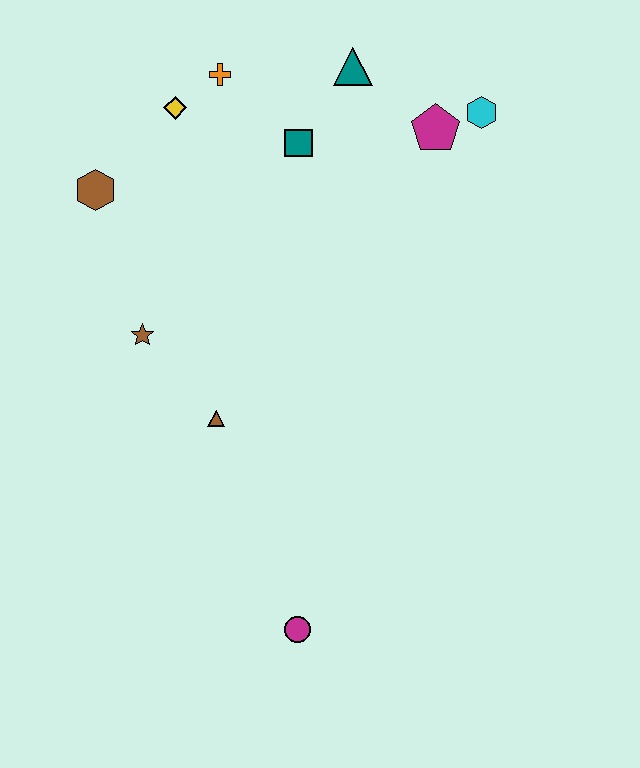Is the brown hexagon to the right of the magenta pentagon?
No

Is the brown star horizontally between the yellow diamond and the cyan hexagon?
No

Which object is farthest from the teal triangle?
The magenta circle is farthest from the teal triangle.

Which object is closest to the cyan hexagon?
The magenta pentagon is closest to the cyan hexagon.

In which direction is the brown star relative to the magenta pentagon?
The brown star is to the left of the magenta pentagon.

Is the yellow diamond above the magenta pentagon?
Yes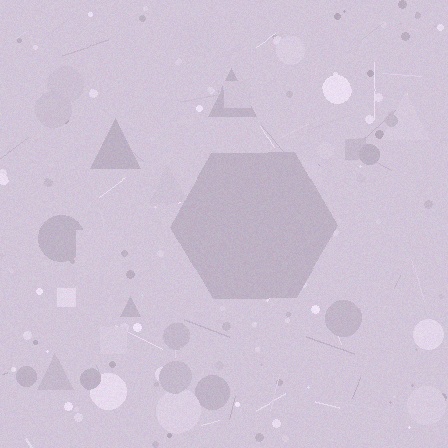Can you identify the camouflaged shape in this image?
The camouflaged shape is a hexagon.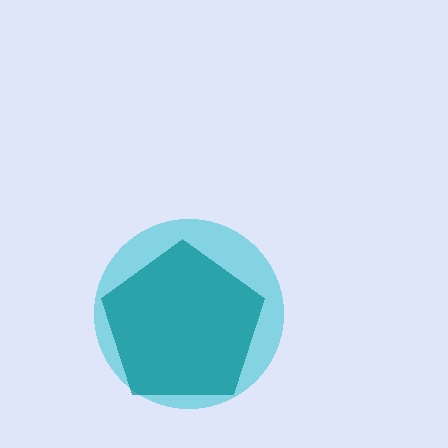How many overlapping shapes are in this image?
There are 2 overlapping shapes in the image.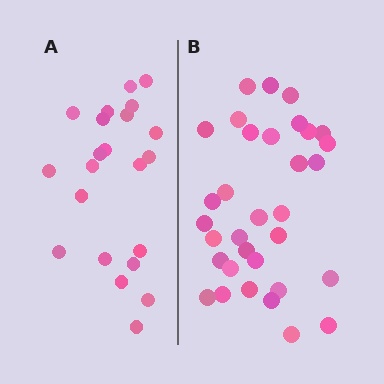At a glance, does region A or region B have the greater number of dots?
Region B (the right region) has more dots.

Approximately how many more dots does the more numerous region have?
Region B has roughly 12 or so more dots than region A.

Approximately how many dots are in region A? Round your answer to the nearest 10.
About 20 dots. (The exact count is 22, which rounds to 20.)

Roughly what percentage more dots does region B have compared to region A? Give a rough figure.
About 50% more.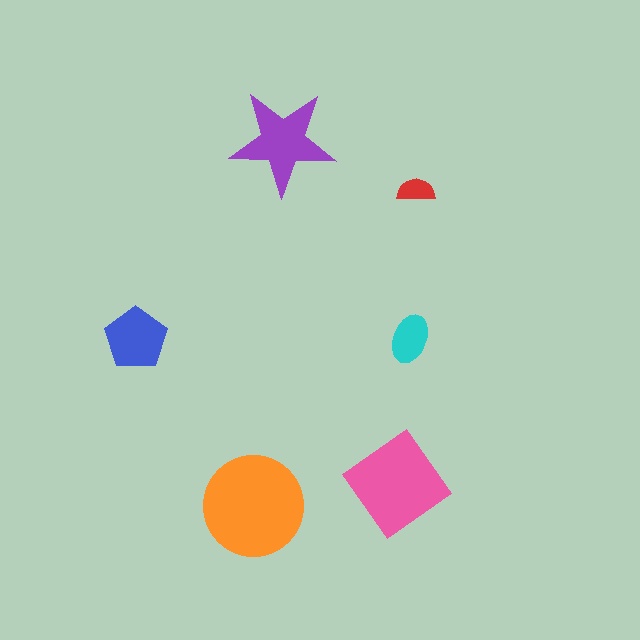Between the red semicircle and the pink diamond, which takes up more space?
The pink diamond.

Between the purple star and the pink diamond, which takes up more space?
The pink diamond.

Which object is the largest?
The orange circle.